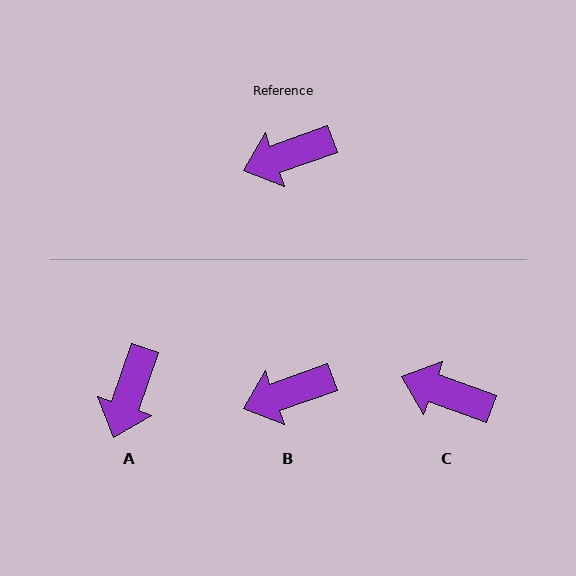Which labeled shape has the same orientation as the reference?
B.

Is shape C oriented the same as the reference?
No, it is off by about 39 degrees.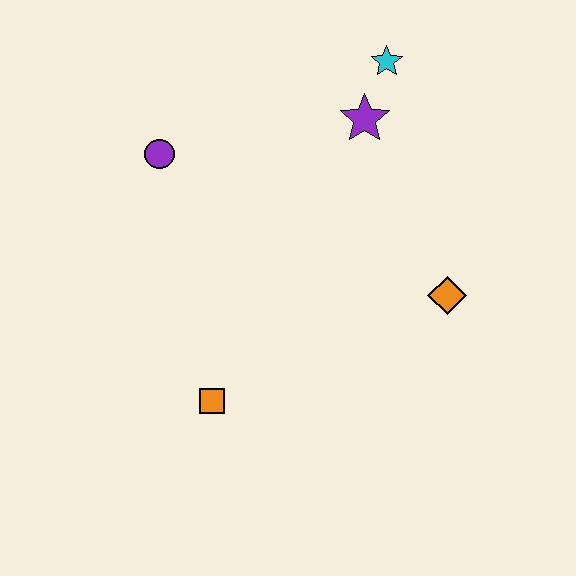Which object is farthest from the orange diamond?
The purple circle is farthest from the orange diamond.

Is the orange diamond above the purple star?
No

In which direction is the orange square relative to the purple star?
The orange square is below the purple star.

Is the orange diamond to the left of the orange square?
No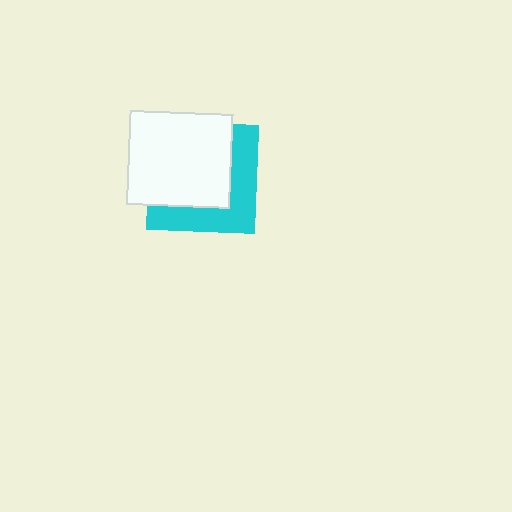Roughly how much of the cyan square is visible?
A small part of it is visible (roughly 41%).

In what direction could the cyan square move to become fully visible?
The cyan square could move toward the lower-right. That would shift it out from behind the white rectangle entirely.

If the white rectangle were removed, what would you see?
You would see the complete cyan square.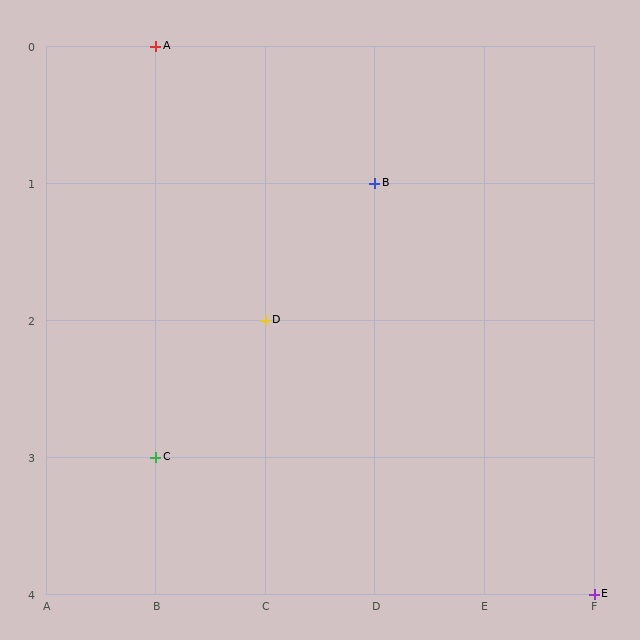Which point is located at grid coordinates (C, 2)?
Point D is at (C, 2).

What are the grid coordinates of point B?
Point B is at grid coordinates (D, 1).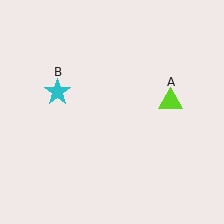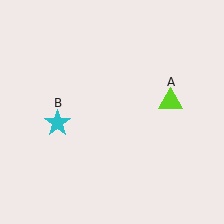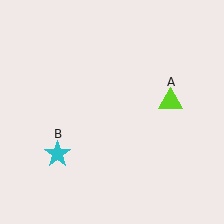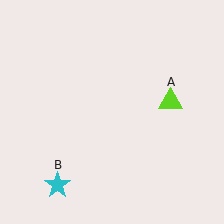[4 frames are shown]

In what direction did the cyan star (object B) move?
The cyan star (object B) moved down.